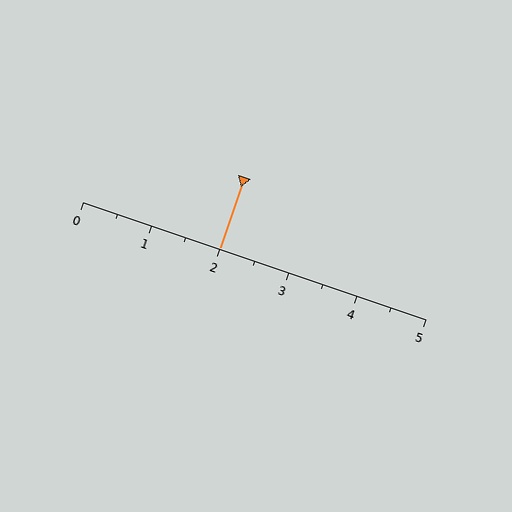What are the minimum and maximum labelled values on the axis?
The axis runs from 0 to 5.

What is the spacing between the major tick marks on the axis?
The major ticks are spaced 1 apart.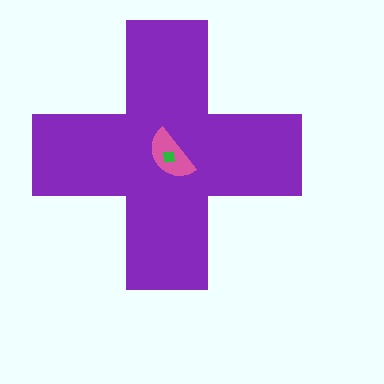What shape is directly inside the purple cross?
The pink semicircle.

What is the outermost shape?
The purple cross.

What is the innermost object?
The green square.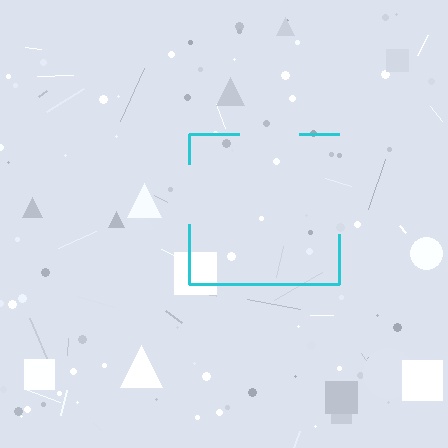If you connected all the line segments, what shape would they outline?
They would outline a square.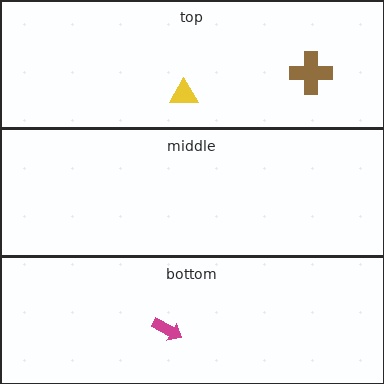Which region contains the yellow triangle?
The top region.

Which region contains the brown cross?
The top region.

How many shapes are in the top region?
2.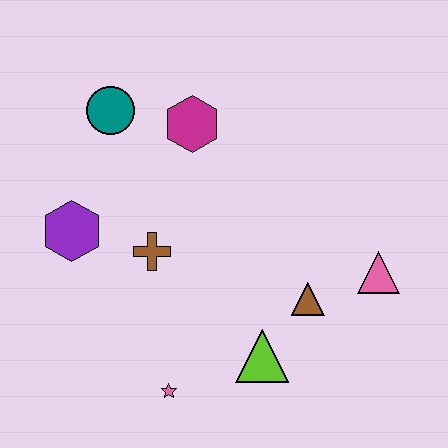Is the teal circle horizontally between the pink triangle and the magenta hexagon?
No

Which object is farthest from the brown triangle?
The teal circle is farthest from the brown triangle.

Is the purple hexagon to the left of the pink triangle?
Yes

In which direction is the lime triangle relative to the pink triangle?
The lime triangle is to the left of the pink triangle.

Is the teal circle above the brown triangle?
Yes